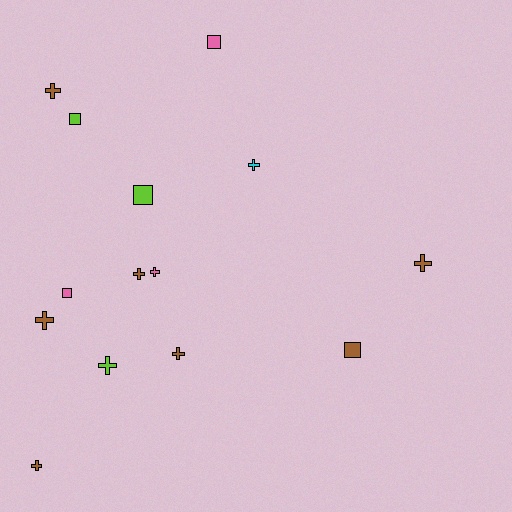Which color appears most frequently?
Brown, with 7 objects.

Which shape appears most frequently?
Cross, with 9 objects.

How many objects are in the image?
There are 14 objects.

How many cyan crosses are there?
There is 1 cyan cross.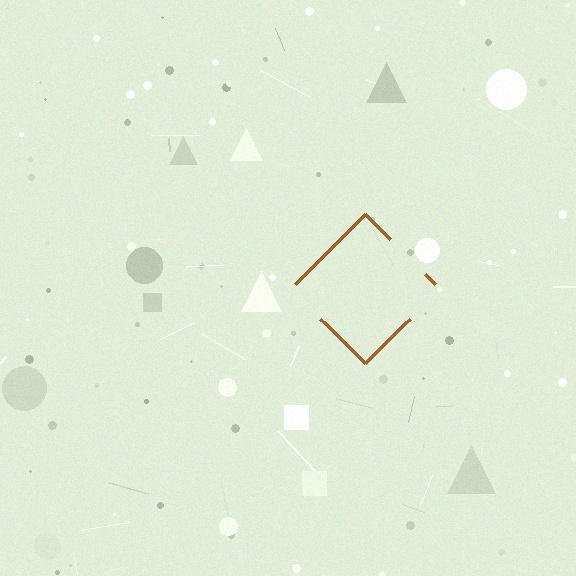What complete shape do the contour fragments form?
The contour fragments form a diamond.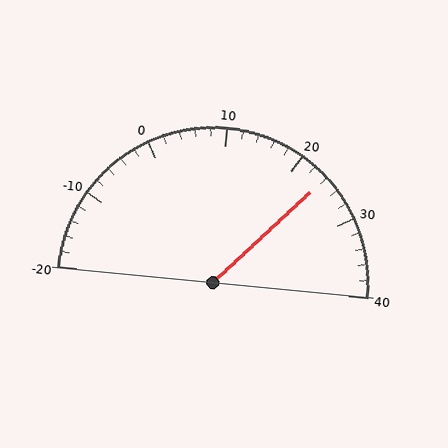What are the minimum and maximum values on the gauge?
The gauge ranges from -20 to 40.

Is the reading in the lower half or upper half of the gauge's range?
The reading is in the upper half of the range (-20 to 40).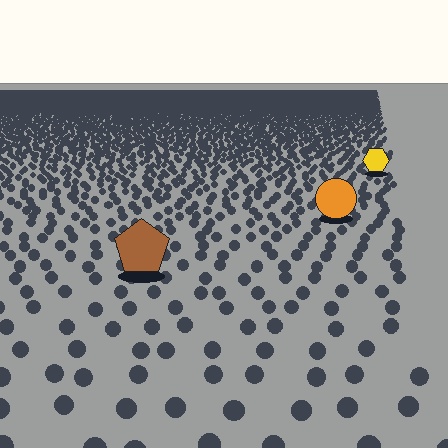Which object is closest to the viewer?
The brown pentagon is closest. The texture marks near it are larger and more spread out.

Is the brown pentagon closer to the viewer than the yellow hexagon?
Yes. The brown pentagon is closer — you can tell from the texture gradient: the ground texture is coarser near it.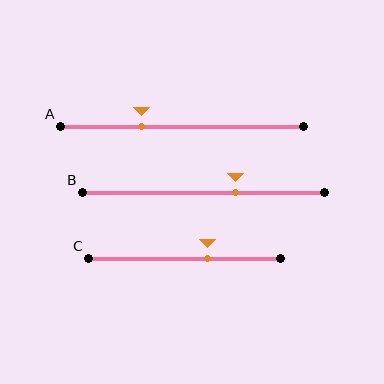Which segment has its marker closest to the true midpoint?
Segment C has its marker closest to the true midpoint.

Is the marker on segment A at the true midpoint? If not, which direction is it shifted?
No, the marker on segment A is shifted to the left by about 17% of the segment length.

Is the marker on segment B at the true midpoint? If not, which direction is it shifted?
No, the marker on segment B is shifted to the right by about 14% of the segment length.